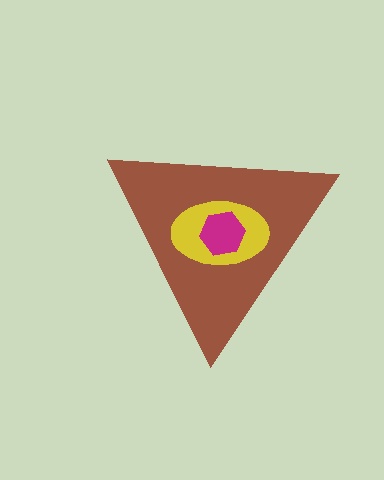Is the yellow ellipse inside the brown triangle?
Yes.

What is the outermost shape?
The brown triangle.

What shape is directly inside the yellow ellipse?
The magenta hexagon.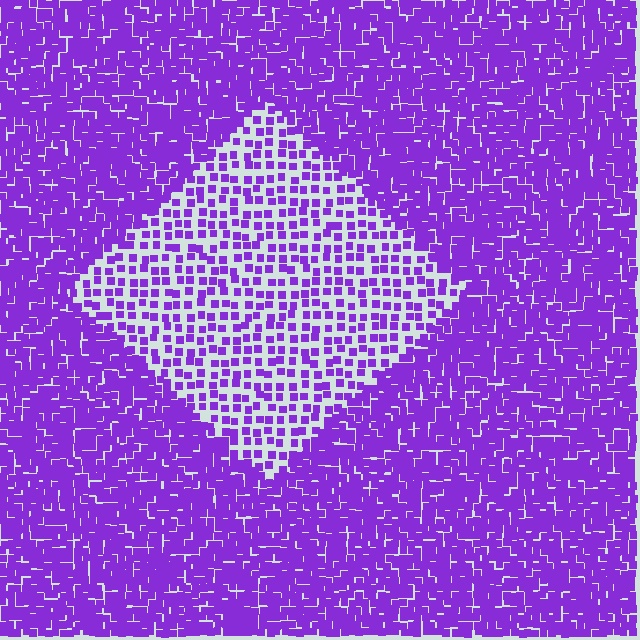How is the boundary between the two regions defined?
The boundary is defined by a change in element density (approximately 2.4x ratio). All elements are the same color, size, and shape.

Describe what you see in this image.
The image contains small purple elements arranged at two different densities. A diamond-shaped region is visible where the elements are less densely packed than the surrounding area.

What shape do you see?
I see a diamond.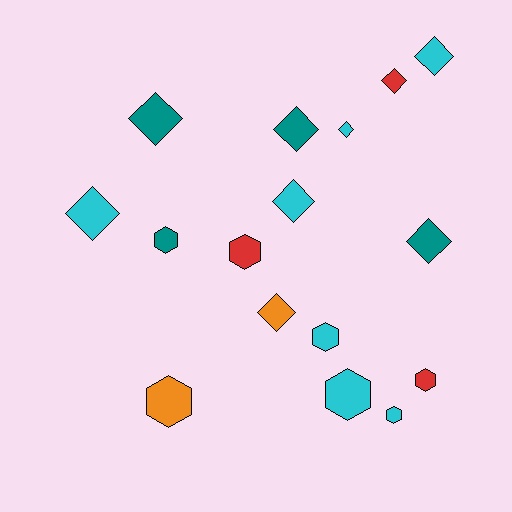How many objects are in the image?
There are 16 objects.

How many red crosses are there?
There are no red crosses.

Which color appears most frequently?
Cyan, with 7 objects.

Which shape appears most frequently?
Diamond, with 9 objects.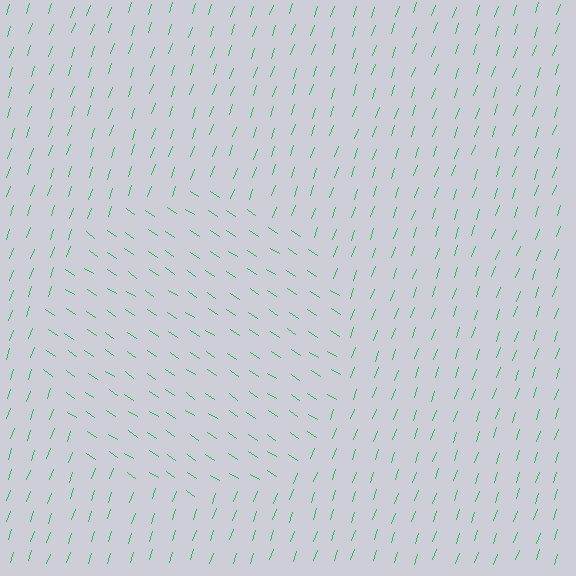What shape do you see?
I see a circle.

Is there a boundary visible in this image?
Yes, there is a texture boundary formed by a change in line orientation.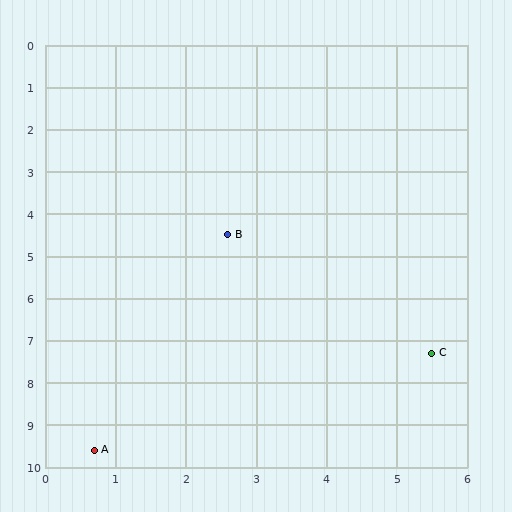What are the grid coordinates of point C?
Point C is at approximately (5.5, 7.3).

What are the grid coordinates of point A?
Point A is at approximately (0.7, 9.6).